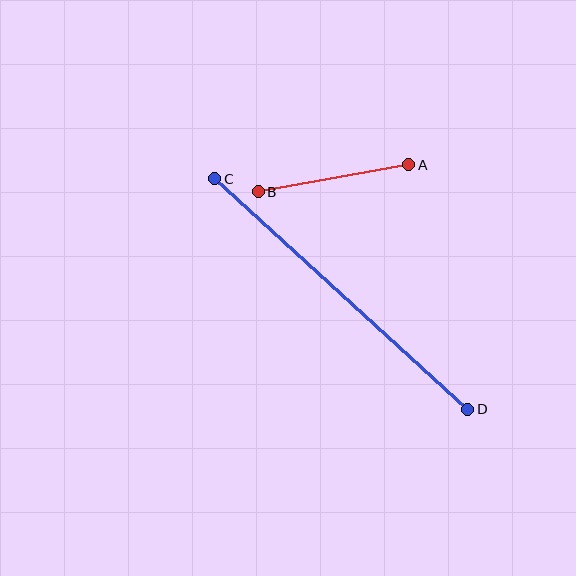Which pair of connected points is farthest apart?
Points C and D are farthest apart.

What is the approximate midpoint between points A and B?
The midpoint is at approximately (333, 178) pixels.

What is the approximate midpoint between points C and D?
The midpoint is at approximately (341, 294) pixels.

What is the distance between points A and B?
The distance is approximately 153 pixels.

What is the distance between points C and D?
The distance is approximately 342 pixels.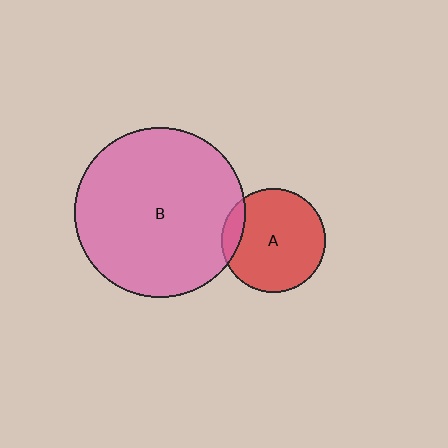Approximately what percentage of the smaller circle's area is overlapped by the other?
Approximately 10%.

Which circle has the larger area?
Circle B (pink).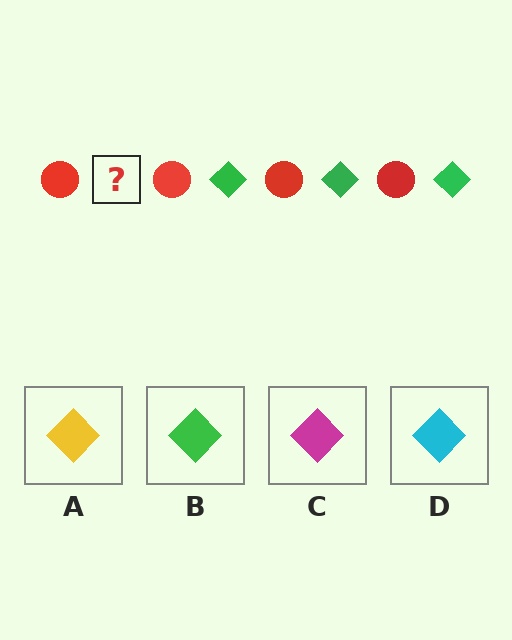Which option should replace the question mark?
Option B.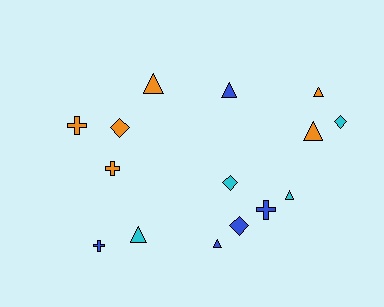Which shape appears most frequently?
Triangle, with 7 objects.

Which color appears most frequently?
Orange, with 6 objects.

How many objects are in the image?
There are 15 objects.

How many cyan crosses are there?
There are no cyan crosses.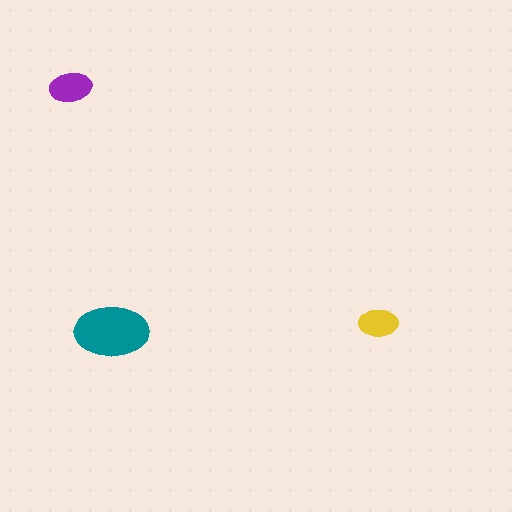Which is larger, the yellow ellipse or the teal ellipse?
The teal one.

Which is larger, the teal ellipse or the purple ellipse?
The teal one.